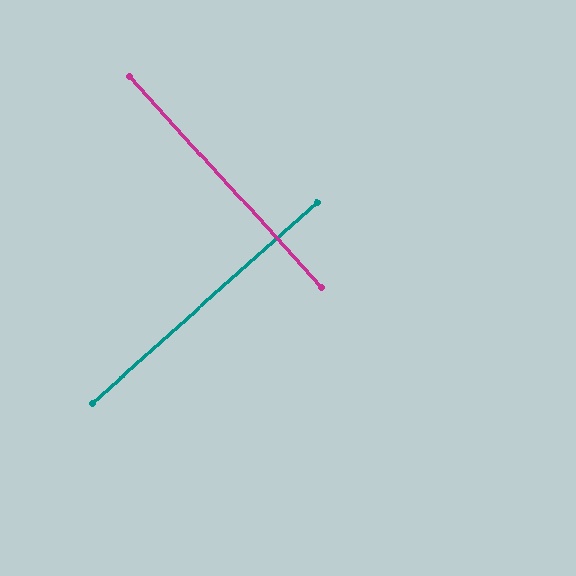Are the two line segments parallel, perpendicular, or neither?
Perpendicular — they meet at approximately 90°.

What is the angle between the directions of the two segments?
Approximately 90 degrees.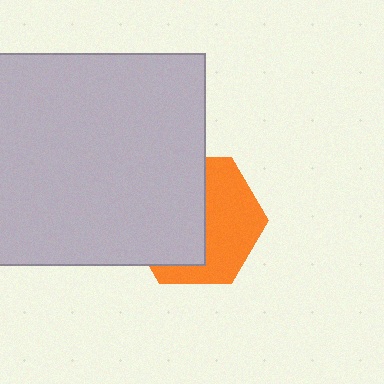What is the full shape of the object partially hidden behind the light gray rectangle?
The partially hidden object is an orange hexagon.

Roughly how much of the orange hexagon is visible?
About half of it is visible (roughly 48%).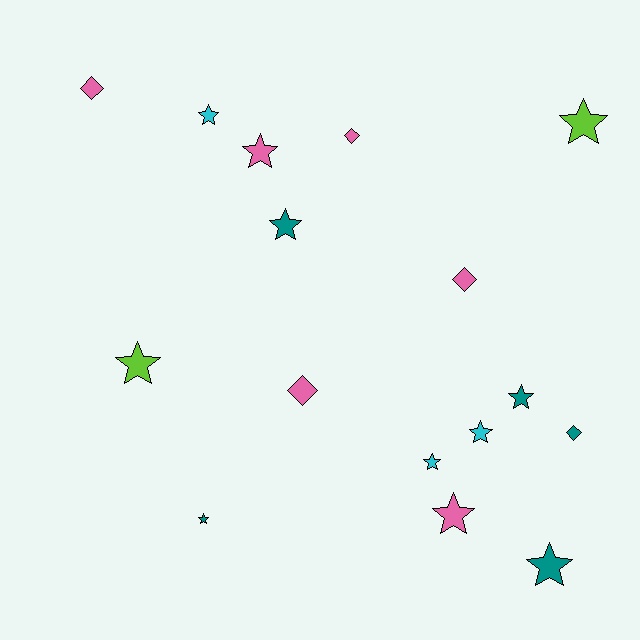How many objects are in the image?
There are 16 objects.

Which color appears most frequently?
Pink, with 6 objects.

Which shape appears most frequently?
Star, with 11 objects.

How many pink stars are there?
There are 2 pink stars.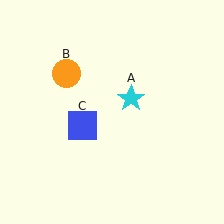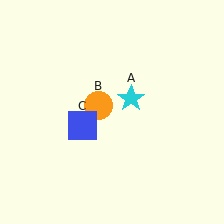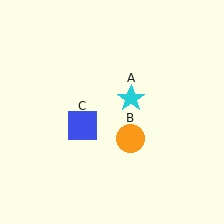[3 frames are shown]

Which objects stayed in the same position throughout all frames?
Cyan star (object A) and blue square (object C) remained stationary.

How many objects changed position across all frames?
1 object changed position: orange circle (object B).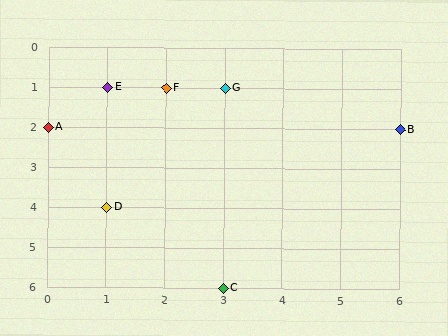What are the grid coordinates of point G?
Point G is at grid coordinates (3, 1).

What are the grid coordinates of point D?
Point D is at grid coordinates (1, 4).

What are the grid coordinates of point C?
Point C is at grid coordinates (3, 6).